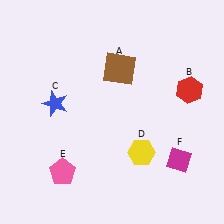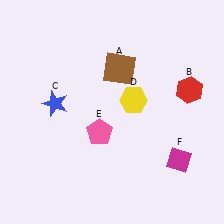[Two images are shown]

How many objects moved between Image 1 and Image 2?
2 objects moved between the two images.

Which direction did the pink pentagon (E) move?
The pink pentagon (E) moved up.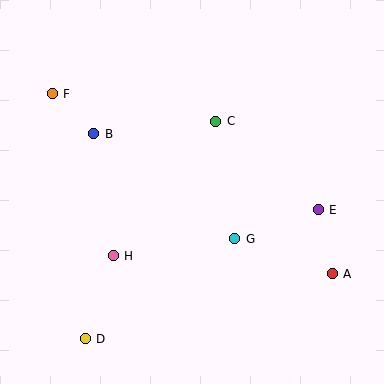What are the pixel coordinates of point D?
Point D is at (85, 339).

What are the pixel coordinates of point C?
Point C is at (216, 121).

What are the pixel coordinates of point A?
Point A is at (332, 274).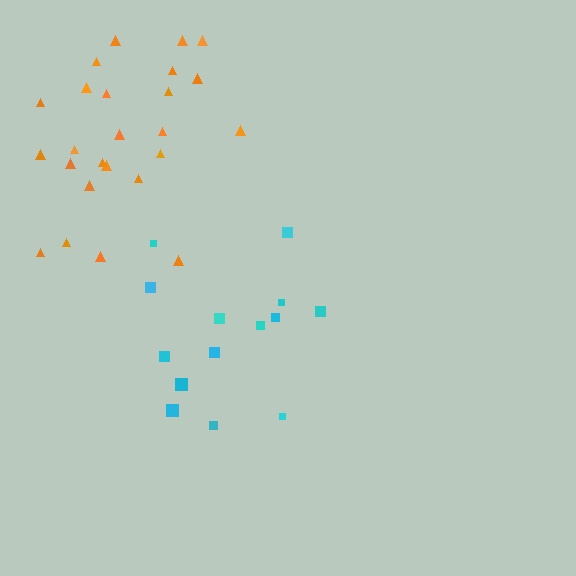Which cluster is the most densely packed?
Orange.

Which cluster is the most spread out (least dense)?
Cyan.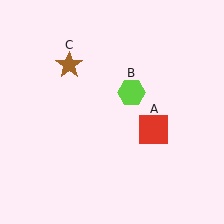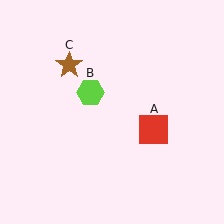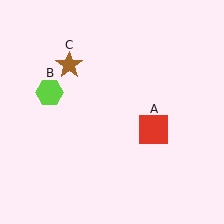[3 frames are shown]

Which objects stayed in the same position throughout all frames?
Red square (object A) and brown star (object C) remained stationary.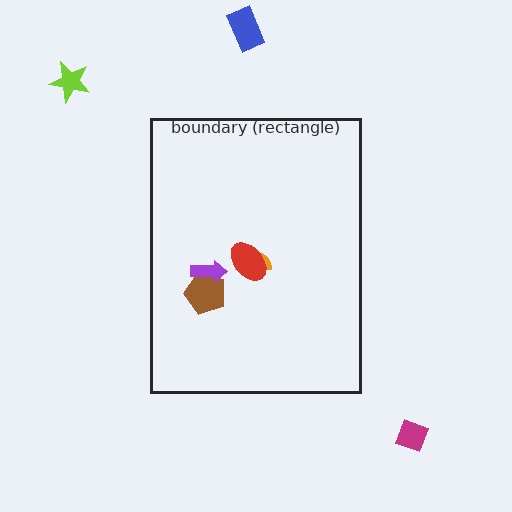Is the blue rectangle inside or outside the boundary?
Outside.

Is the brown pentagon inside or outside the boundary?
Inside.